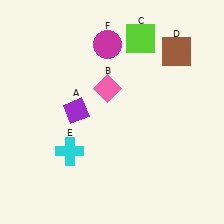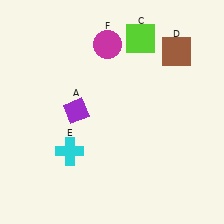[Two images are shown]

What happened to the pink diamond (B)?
The pink diamond (B) was removed in Image 2. It was in the top-left area of Image 1.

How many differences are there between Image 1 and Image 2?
There is 1 difference between the two images.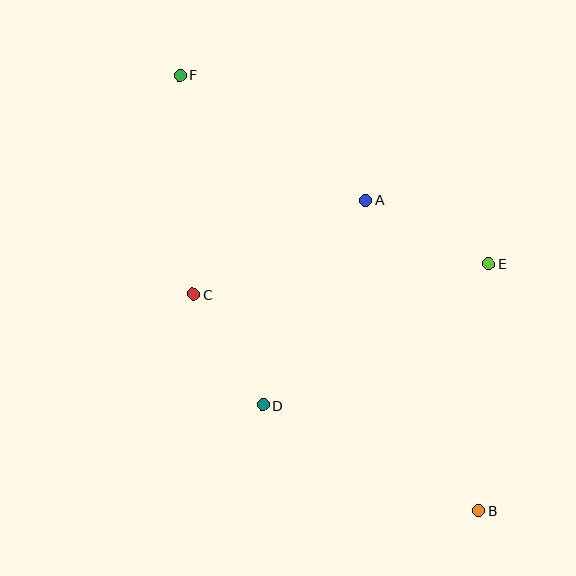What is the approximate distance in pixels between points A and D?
The distance between A and D is approximately 230 pixels.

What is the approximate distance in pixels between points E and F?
The distance between E and F is approximately 361 pixels.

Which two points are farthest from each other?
Points B and F are farthest from each other.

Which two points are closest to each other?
Points C and D are closest to each other.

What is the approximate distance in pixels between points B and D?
The distance between B and D is approximately 240 pixels.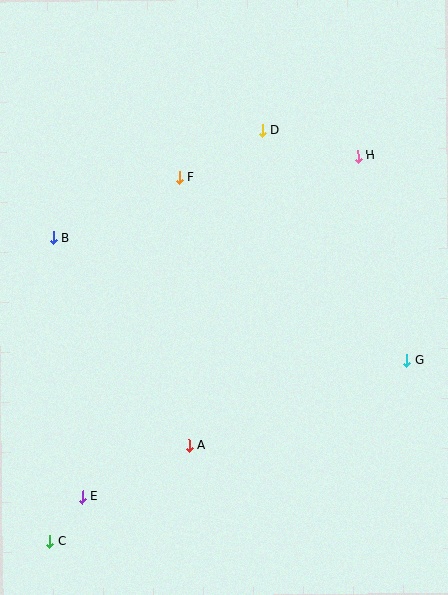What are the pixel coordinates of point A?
Point A is at (189, 446).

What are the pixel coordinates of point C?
Point C is at (49, 541).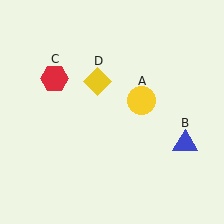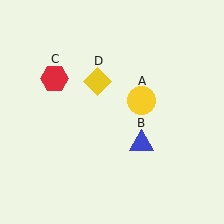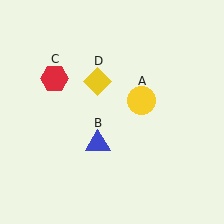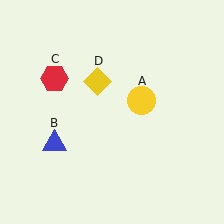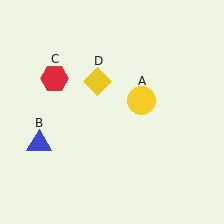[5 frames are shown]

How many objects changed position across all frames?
1 object changed position: blue triangle (object B).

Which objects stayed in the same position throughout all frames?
Yellow circle (object A) and red hexagon (object C) and yellow diamond (object D) remained stationary.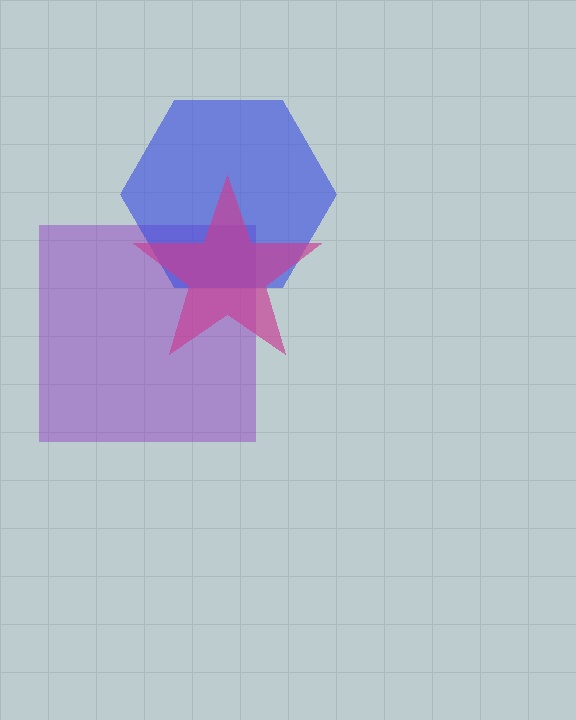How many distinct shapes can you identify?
There are 3 distinct shapes: a purple square, a blue hexagon, a magenta star.